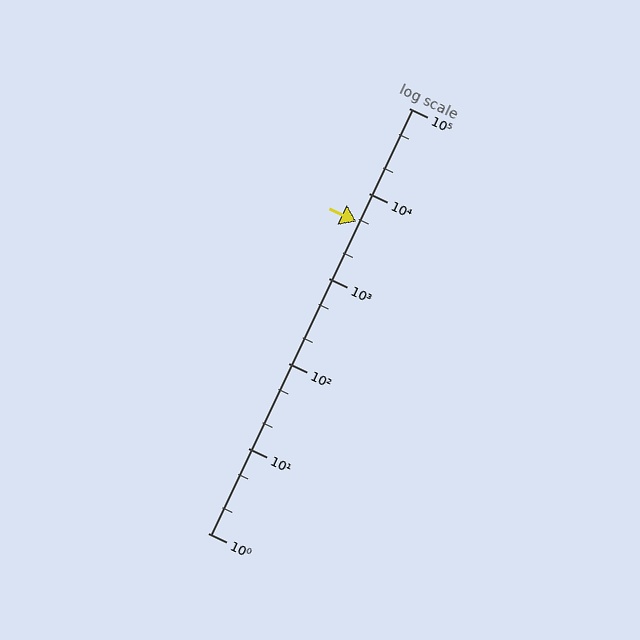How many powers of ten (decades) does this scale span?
The scale spans 5 decades, from 1 to 100000.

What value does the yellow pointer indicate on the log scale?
The pointer indicates approximately 4600.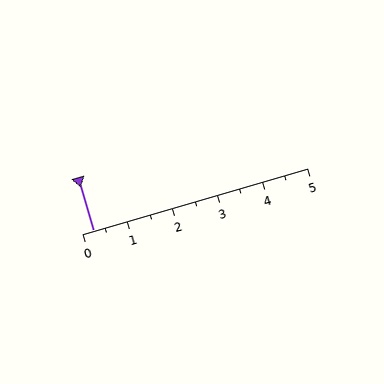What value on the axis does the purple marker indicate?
The marker indicates approximately 0.2.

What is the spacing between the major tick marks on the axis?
The major ticks are spaced 1 apart.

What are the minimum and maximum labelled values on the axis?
The axis runs from 0 to 5.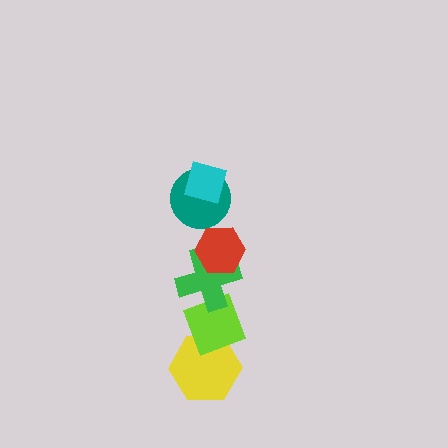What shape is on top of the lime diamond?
The green cross is on top of the lime diamond.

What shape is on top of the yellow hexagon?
The lime diamond is on top of the yellow hexagon.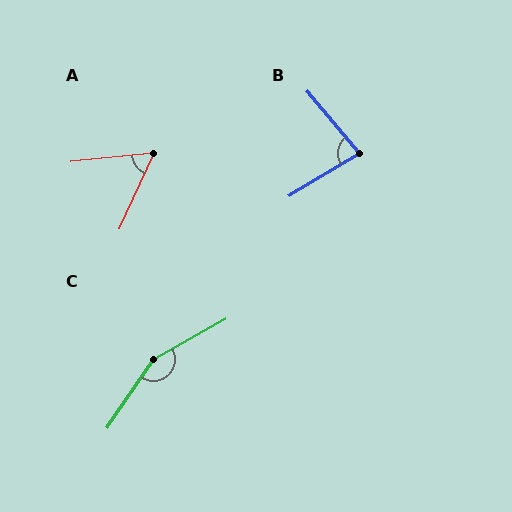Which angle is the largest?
C, at approximately 153 degrees.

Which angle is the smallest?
A, at approximately 60 degrees.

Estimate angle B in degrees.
Approximately 81 degrees.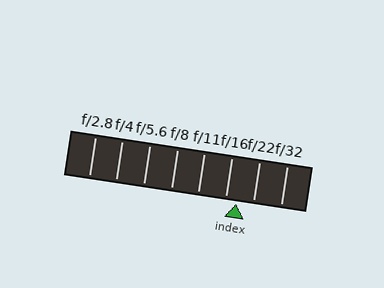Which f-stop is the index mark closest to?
The index mark is closest to f/16.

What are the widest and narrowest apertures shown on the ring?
The widest aperture shown is f/2.8 and the narrowest is f/32.